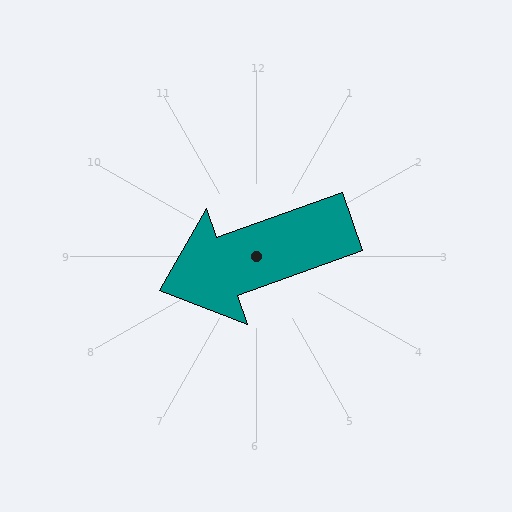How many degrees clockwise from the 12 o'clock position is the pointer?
Approximately 250 degrees.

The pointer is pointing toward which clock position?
Roughly 8 o'clock.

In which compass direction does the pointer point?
West.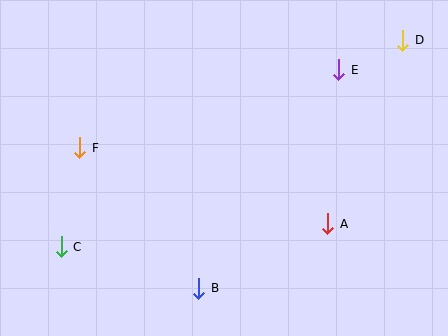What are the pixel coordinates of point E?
Point E is at (339, 70).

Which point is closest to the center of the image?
Point A at (328, 224) is closest to the center.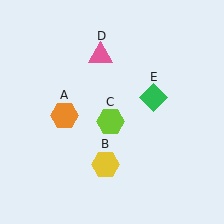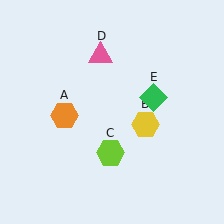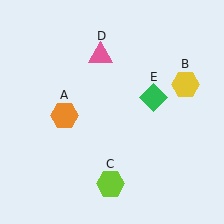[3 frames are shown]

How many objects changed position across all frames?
2 objects changed position: yellow hexagon (object B), lime hexagon (object C).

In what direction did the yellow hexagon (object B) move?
The yellow hexagon (object B) moved up and to the right.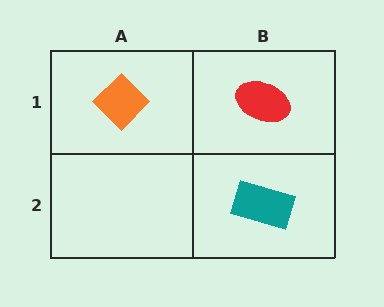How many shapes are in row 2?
1 shape.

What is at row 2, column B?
A teal rectangle.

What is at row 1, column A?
An orange diamond.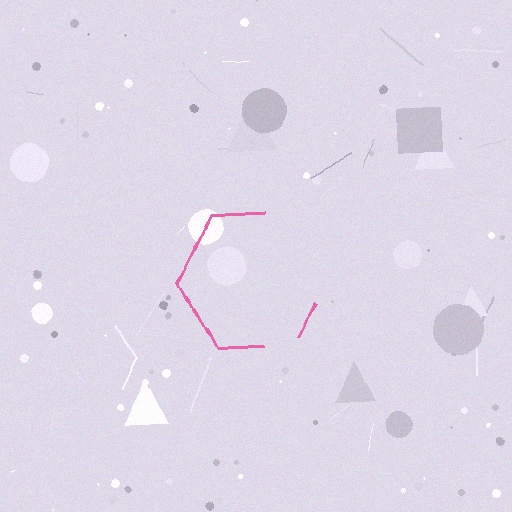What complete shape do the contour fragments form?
The contour fragments form a hexagon.